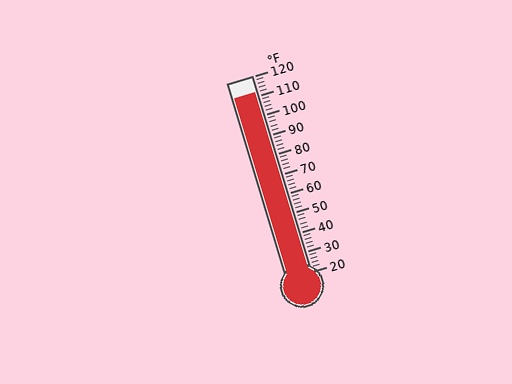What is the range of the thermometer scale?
The thermometer scale ranges from 20°F to 120°F.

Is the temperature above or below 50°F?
The temperature is above 50°F.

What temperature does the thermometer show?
The thermometer shows approximately 112°F.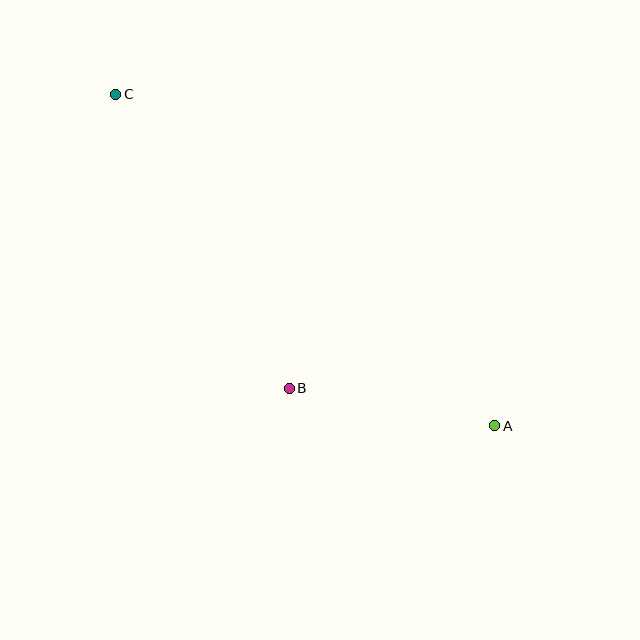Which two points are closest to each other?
Points A and B are closest to each other.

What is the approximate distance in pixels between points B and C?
The distance between B and C is approximately 341 pixels.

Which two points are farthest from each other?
Points A and C are farthest from each other.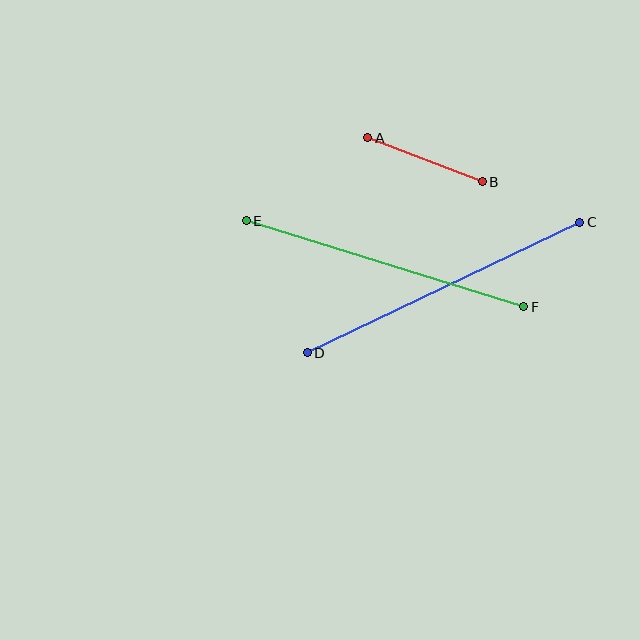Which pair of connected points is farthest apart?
Points C and D are farthest apart.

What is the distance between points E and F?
The distance is approximately 291 pixels.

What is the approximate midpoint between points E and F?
The midpoint is at approximately (385, 264) pixels.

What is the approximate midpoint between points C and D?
The midpoint is at approximately (444, 287) pixels.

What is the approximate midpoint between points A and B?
The midpoint is at approximately (425, 160) pixels.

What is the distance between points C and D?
The distance is approximately 302 pixels.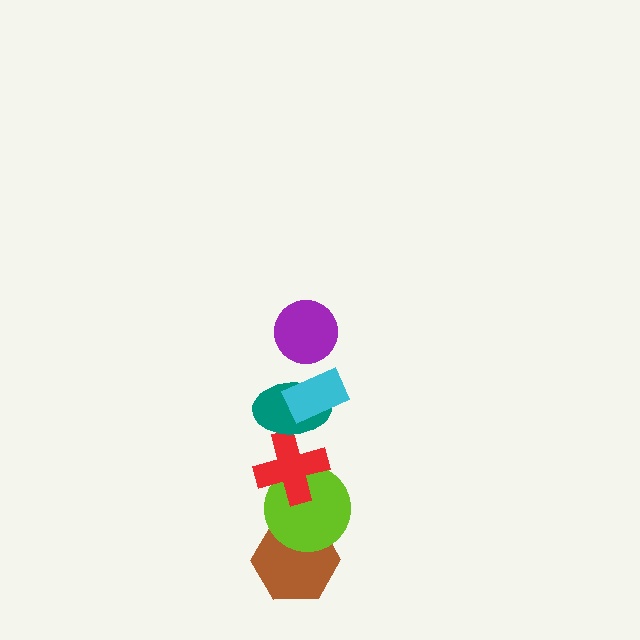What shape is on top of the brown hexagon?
The lime circle is on top of the brown hexagon.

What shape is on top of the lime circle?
The red cross is on top of the lime circle.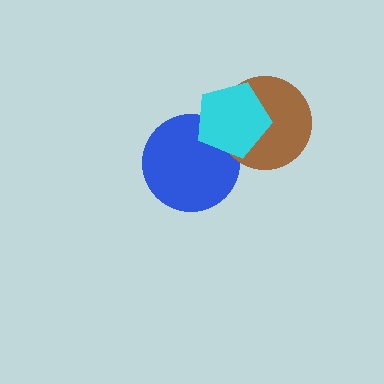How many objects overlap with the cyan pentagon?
2 objects overlap with the cyan pentagon.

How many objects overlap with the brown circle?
2 objects overlap with the brown circle.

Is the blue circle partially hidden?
Yes, it is partially covered by another shape.